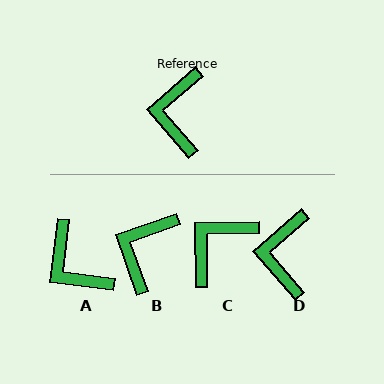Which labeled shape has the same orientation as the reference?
D.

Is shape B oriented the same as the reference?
No, it is off by about 22 degrees.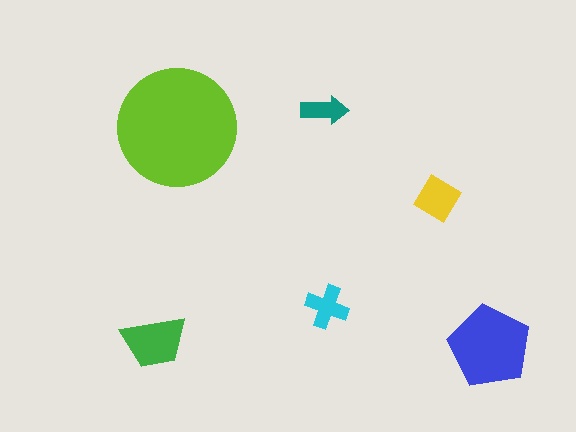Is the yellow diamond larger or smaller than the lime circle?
Smaller.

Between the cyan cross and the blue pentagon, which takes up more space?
The blue pentagon.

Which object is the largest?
The lime circle.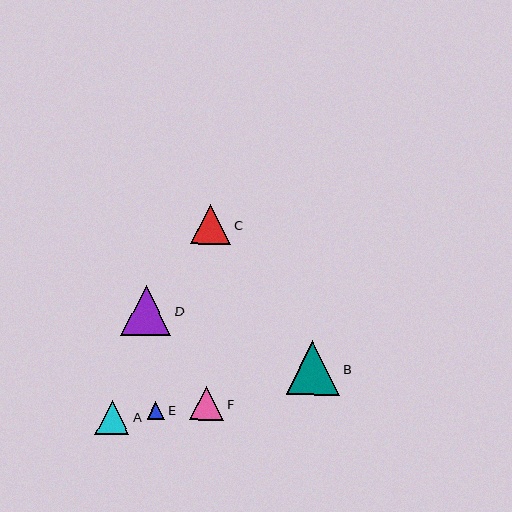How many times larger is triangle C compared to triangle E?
Triangle C is approximately 2.3 times the size of triangle E.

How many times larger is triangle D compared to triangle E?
Triangle D is approximately 2.8 times the size of triangle E.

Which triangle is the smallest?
Triangle E is the smallest with a size of approximately 18 pixels.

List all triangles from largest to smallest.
From largest to smallest: B, D, C, F, A, E.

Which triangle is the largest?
Triangle B is the largest with a size of approximately 54 pixels.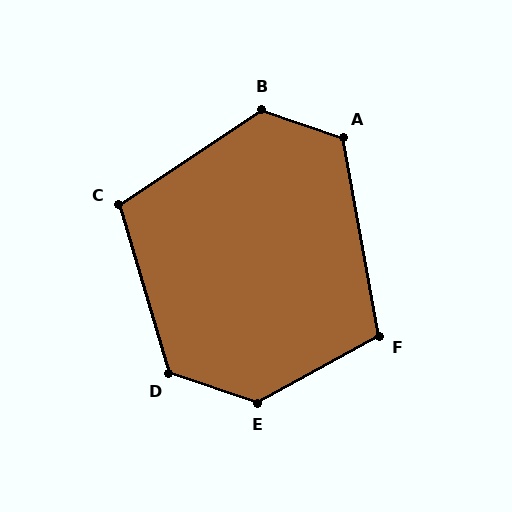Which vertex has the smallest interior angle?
C, at approximately 107 degrees.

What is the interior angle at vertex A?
Approximately 119 degrees (obtuse).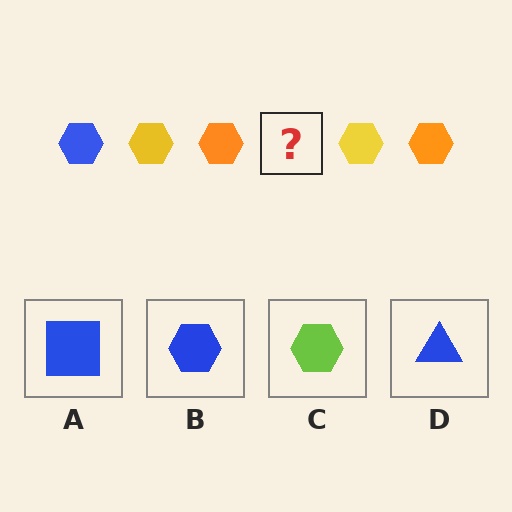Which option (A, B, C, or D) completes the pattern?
B.